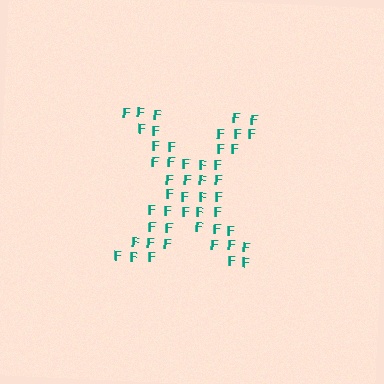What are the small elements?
The small elements are letter F's.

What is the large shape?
The large shape is the letter X.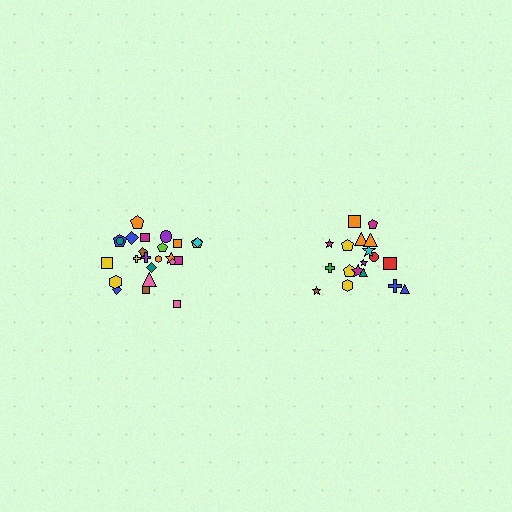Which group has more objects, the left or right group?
The left group.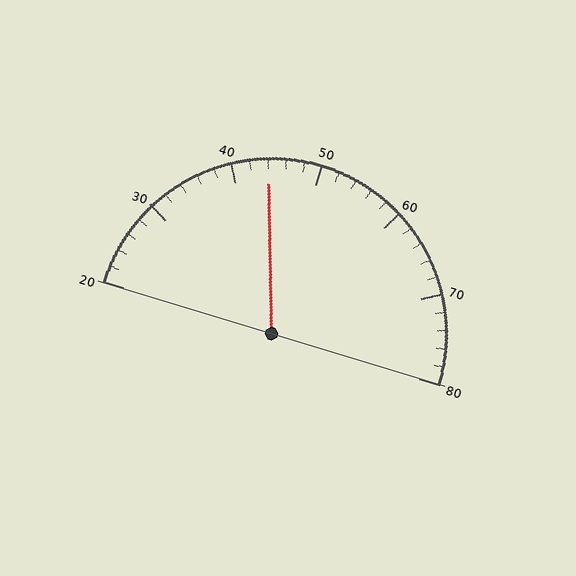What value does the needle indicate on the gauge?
The needle indicates approximately 44.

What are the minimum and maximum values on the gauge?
The gauge ranges from 20 to 80.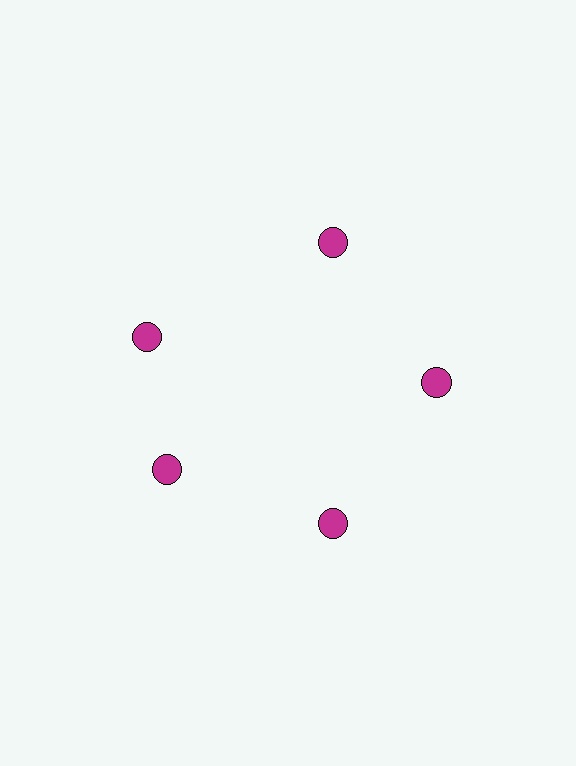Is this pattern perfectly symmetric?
No. The 5 magenta circles are arranged in a ring, but one element near the 10 o'clock position is rotated out of alignment along the ring, breaking the 5-fold rotational symmetry.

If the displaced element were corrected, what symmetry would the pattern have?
It would have 5-fold rotational symmetry — the pattern would map onto itself every 72 degrees.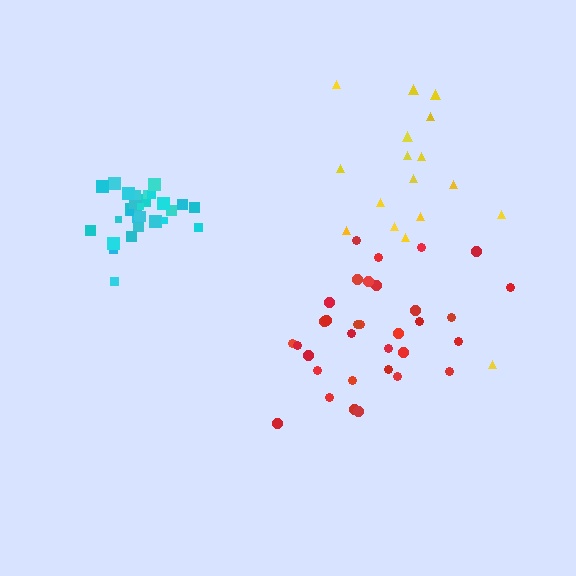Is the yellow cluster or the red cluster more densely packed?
Red.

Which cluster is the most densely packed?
Cyan.